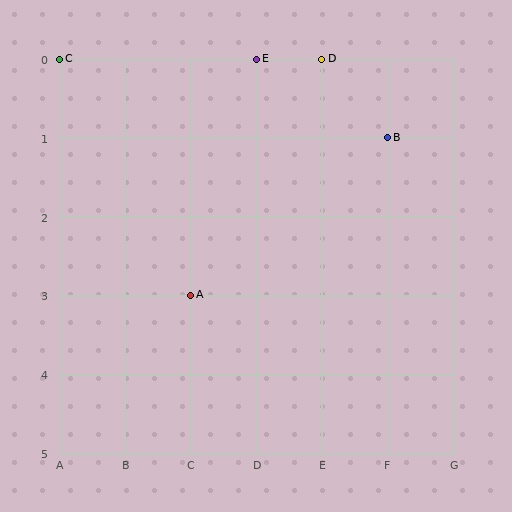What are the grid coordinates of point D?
Point D is at grid coordinates (E, 0).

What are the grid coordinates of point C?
Point C is at grid coordinates (A, 0).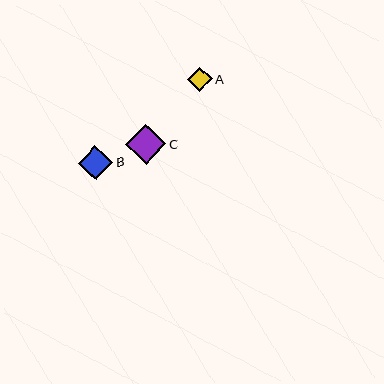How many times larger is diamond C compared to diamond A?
Diamond C is approximately 1.6 times the size of diamond A.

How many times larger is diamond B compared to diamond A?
Diamond B is approximately 1.4 times the size of diamond A.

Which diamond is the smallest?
Diamond A is the smallest with a size of approximately 25 pixels.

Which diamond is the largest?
Diamond C is the largest with a size of approximately 40 pixels.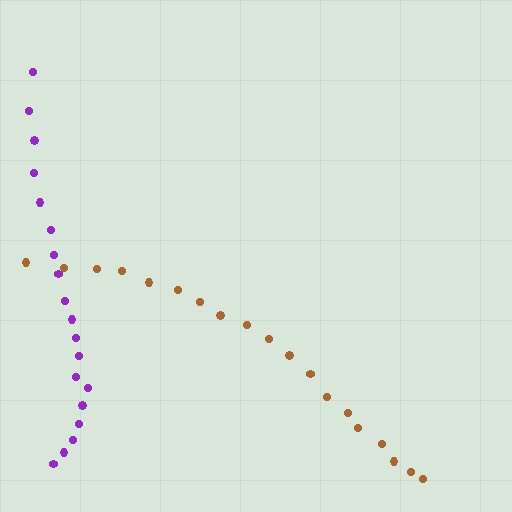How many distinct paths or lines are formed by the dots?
There are 2 distinct paths.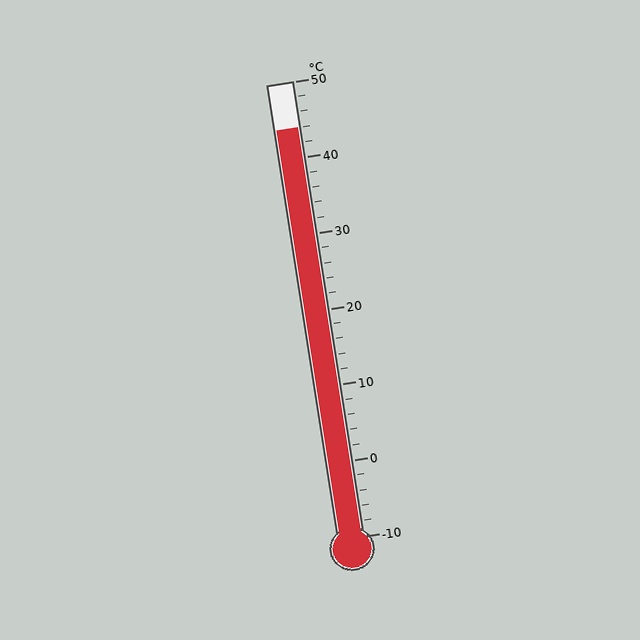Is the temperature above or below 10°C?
The temperature is above 10°C.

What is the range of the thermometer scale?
The thermometer scale ranges from -10°C to 50°C.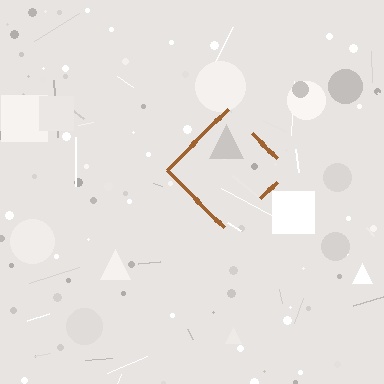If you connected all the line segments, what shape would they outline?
They would outline a diamond.